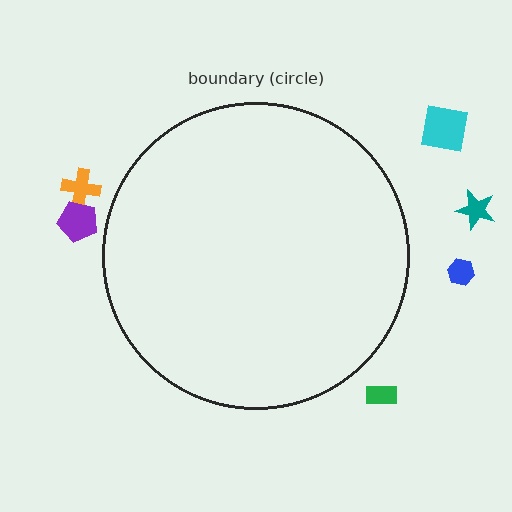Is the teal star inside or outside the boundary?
Outside.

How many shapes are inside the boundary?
0 inside, 6 outside.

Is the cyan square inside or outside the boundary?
Outside.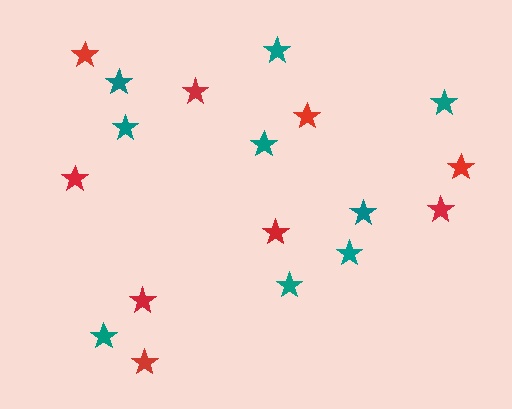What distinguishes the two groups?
There are 2 groups: one group of teal stars (9) and one group of red stars (9).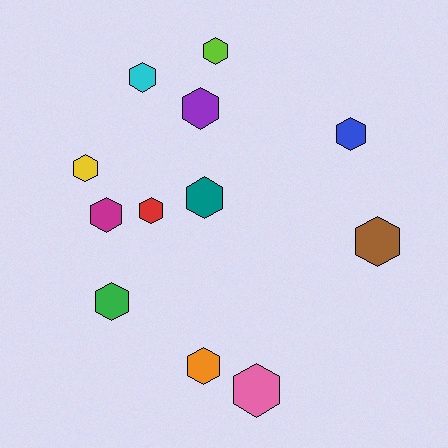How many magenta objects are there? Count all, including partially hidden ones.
There is 1 magenta object.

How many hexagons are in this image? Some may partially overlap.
There are 12 hexagons.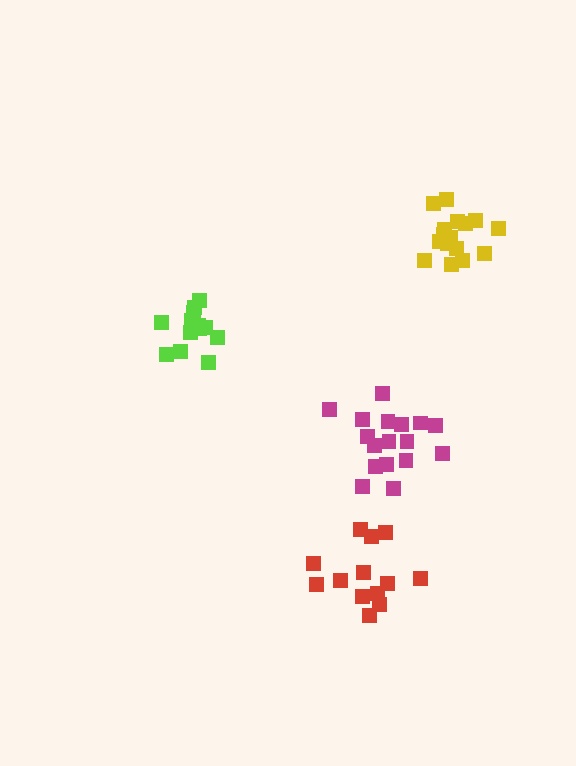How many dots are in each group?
Group 1: 13 dots, Group 2: 16 dots, Group 3: 14 dots, Group 4: 17 dots (60 total).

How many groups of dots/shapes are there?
There are 4 groups.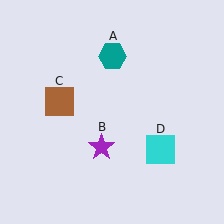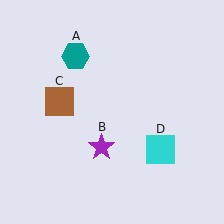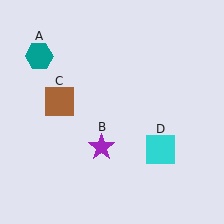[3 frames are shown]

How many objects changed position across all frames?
1 object changed position: teal hexagon (object A).